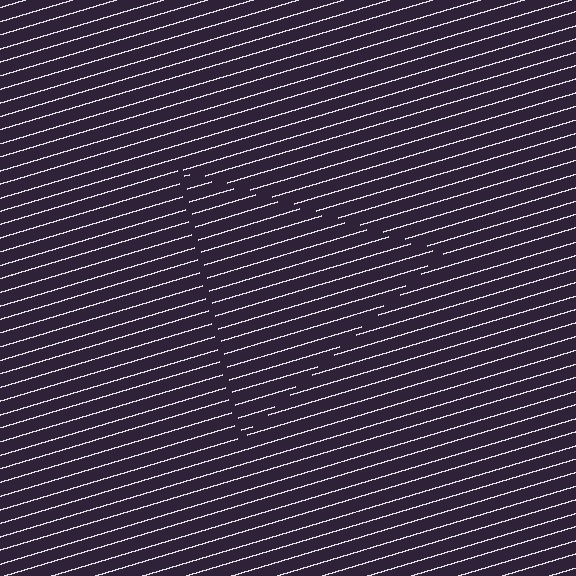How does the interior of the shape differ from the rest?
The interior of the shape contains the same grating, shifted by half a period — the contour is defined by the phase discontinuity where line-ends from the inner and outer gratings abut.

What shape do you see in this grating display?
An illusory triangle. The interior of the shape contains the same grating, shifted by half a period — the contour is defined by the phase discontinuity where line-ends from the inner and outer gratings abut.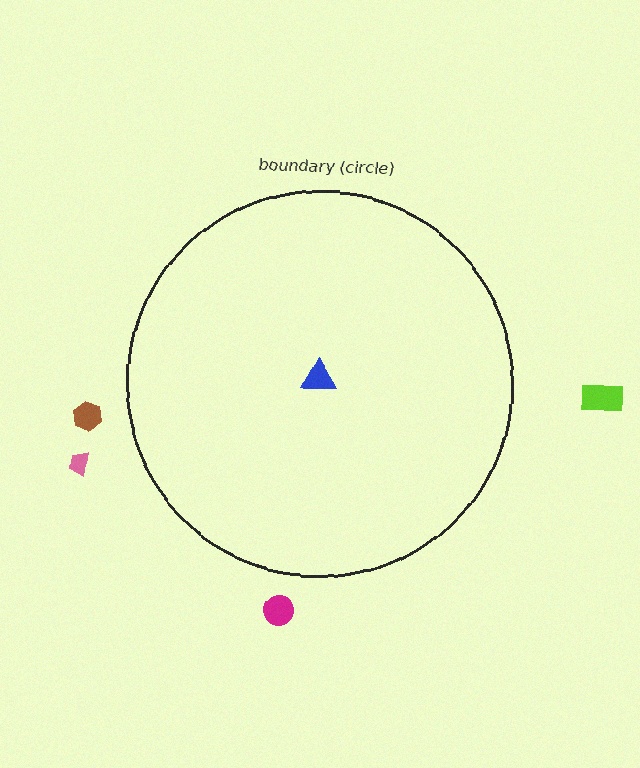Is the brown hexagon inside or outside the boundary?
Outside.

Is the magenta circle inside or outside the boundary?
Outside.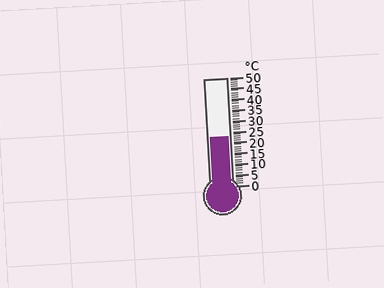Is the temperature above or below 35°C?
The temperature is below 35°C.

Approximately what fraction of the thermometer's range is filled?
The thermometer is filled to approximately 45% of its range.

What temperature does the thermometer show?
The thermometer shows approximately 23°C.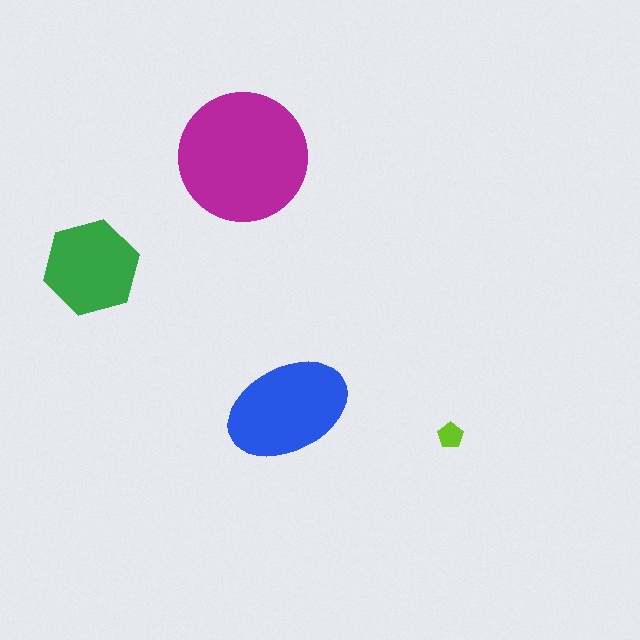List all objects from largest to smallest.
The magenta circle, the blue ellipse, the green hexagon, the lime pentagon.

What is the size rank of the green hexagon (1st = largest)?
3rd.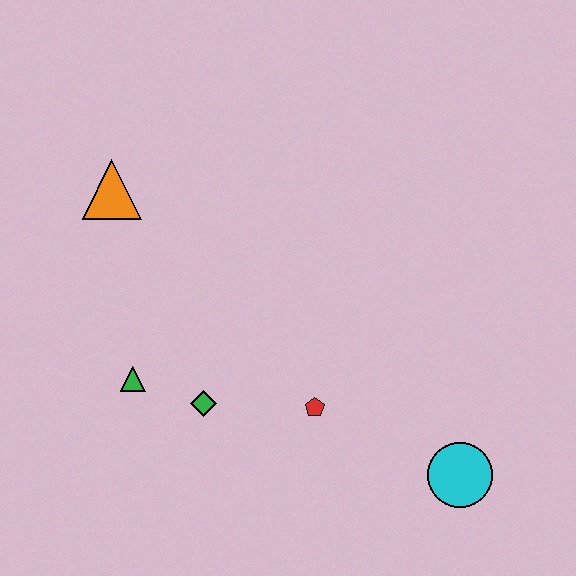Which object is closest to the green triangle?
The green diamond is closest to the green triangle.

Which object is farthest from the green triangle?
The cyan circle is farthest from the green triangle.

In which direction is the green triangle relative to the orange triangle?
The green triangle is below the orange triangle.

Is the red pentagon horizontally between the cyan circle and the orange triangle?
Yes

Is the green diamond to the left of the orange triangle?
No